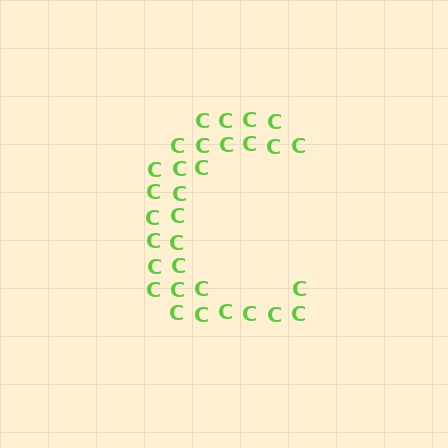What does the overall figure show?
The overall figure shows the letter C.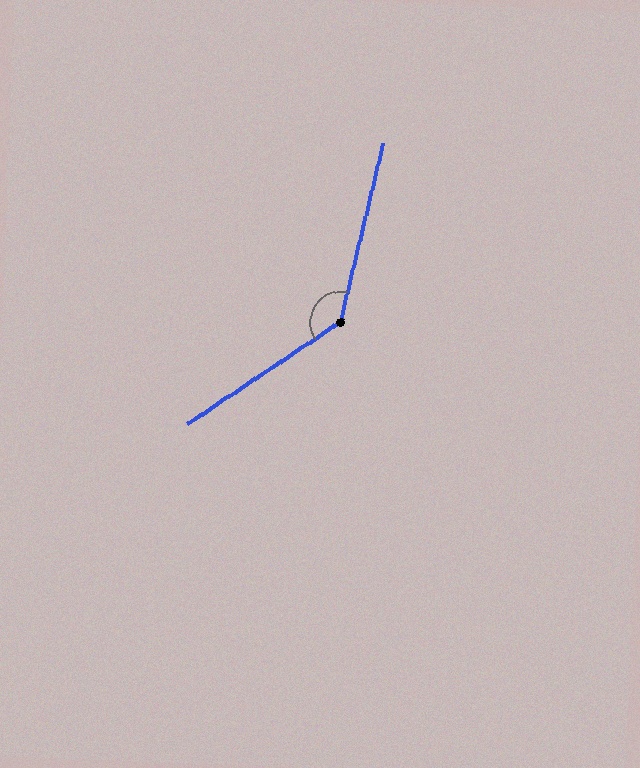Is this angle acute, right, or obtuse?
It is obtuse.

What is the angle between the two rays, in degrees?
Approximately 137 degrees.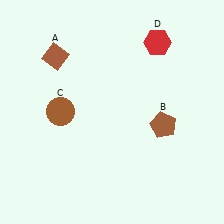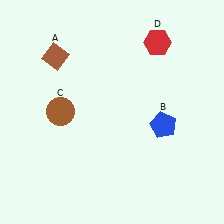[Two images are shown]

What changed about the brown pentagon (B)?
In Image 1, B is brown. In Image 2, it changed to blue.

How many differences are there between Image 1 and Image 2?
There is 1 difference between the two images.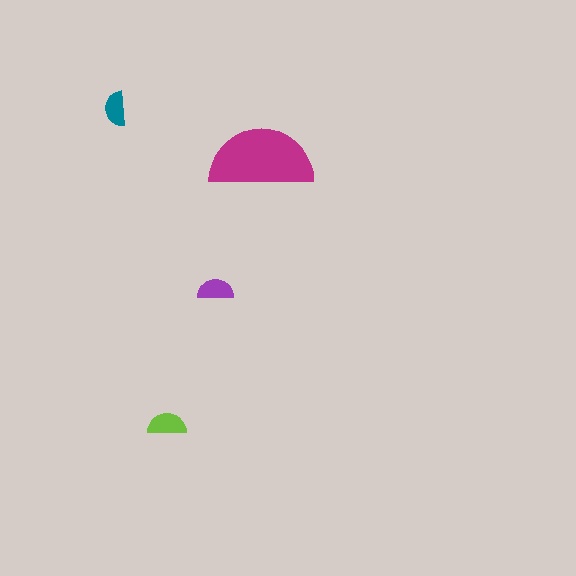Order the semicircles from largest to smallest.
the magenta one, the lime one, the purple one, the teal one.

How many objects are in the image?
There are 4 objects in the image.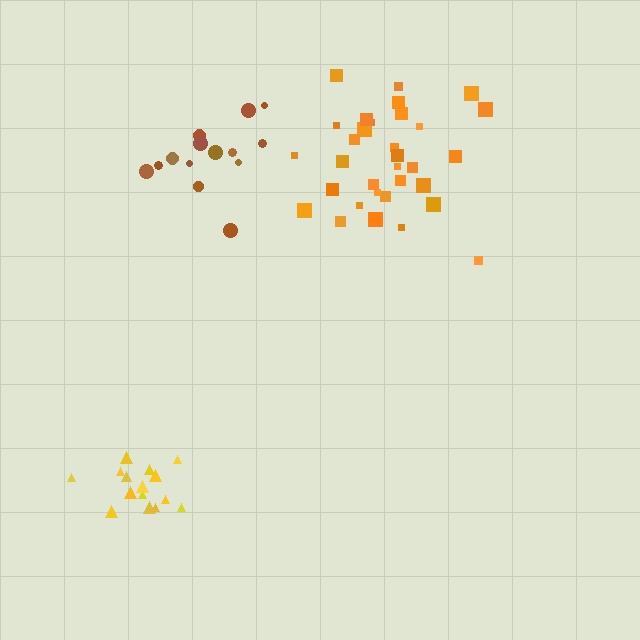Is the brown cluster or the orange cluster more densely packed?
Orange.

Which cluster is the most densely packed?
Yellow.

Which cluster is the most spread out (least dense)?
Brown.